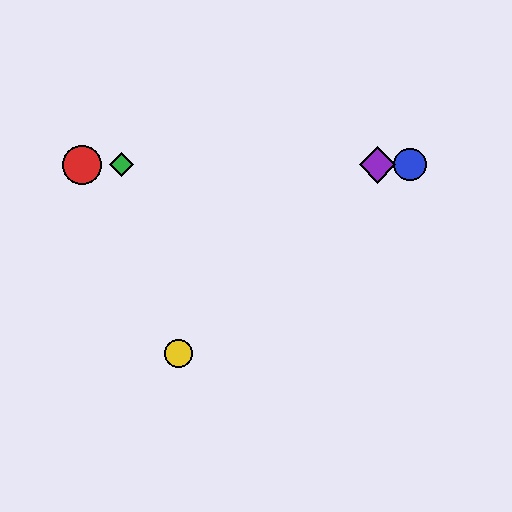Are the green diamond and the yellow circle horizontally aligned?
No, the green diamond is at y≈165 and the yellow circle is at y≈354.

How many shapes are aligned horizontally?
4 shapes (the red circle, the blue circle, the green diamond, the purple diamond) are aligned horizontally.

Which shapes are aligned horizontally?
The red circle, the blue circle, the green diamond, the purple diamond are aligned horizontally.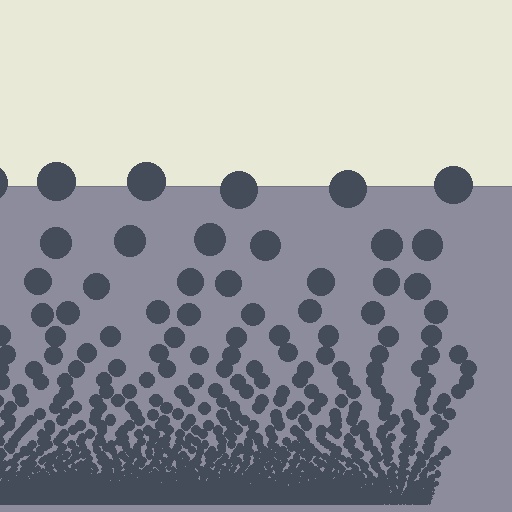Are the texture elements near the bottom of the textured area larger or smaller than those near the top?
Smaller. The gradient is inverted — elements near the bottom are smaller and denser.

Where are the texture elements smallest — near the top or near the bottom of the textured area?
Near the bottom.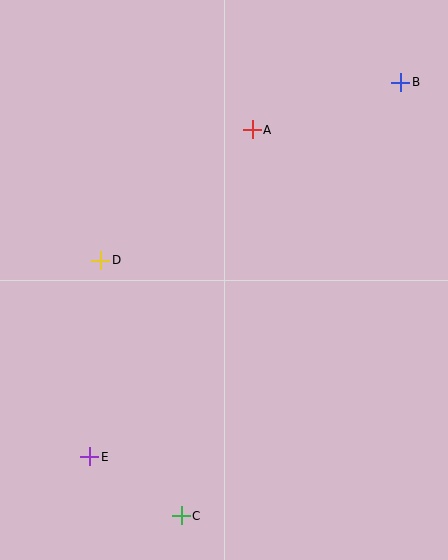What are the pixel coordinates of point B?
Point B is at (401, 82).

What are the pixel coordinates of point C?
Point C is at (181, 516).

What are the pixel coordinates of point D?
Point D is at (101, 260).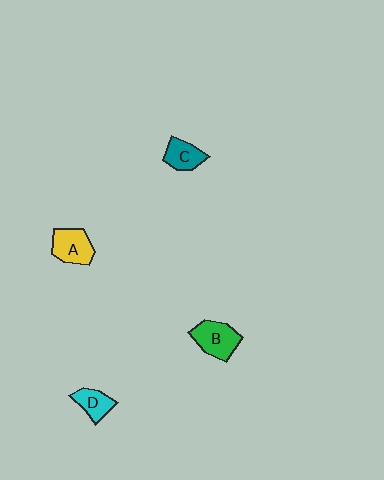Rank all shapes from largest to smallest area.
From largest to smallest: B (green), A (yellow), C (teal), D (cyan).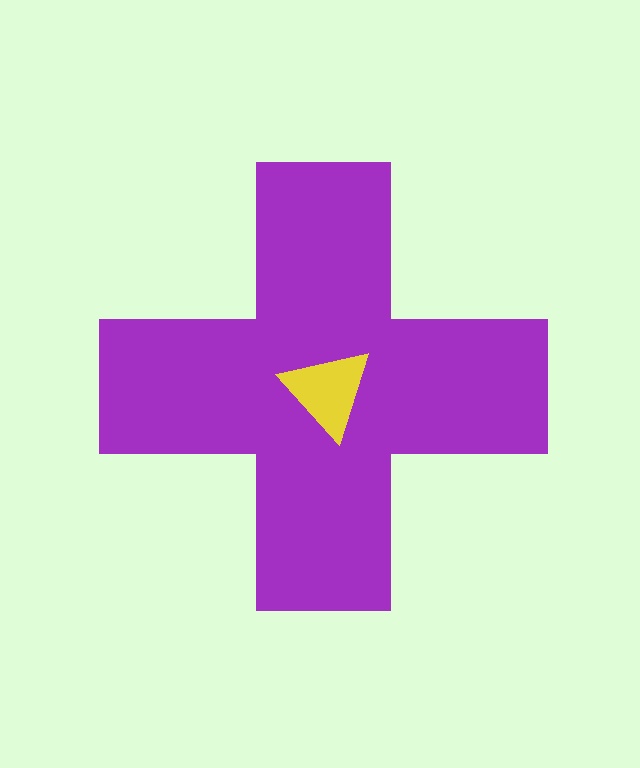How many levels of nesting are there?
2.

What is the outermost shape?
The purple cross.